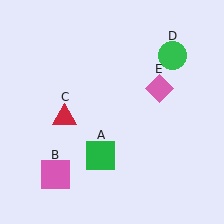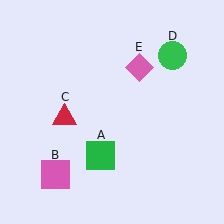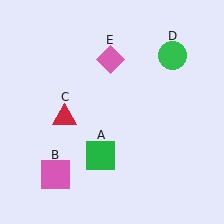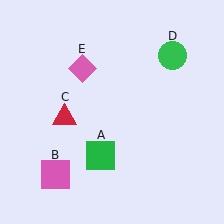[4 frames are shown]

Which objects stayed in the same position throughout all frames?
Green square (object A) and pink square (object B) and red triangle (object C) and green circle (object D) remained stationary.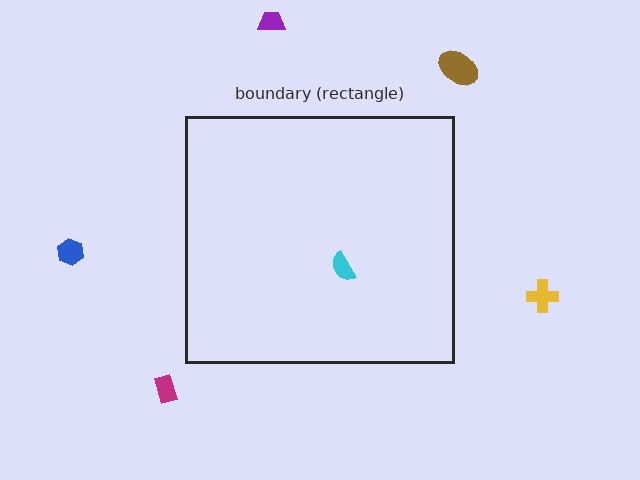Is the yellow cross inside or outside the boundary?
Outside.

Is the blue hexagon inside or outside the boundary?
Outside.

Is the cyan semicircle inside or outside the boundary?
Inside.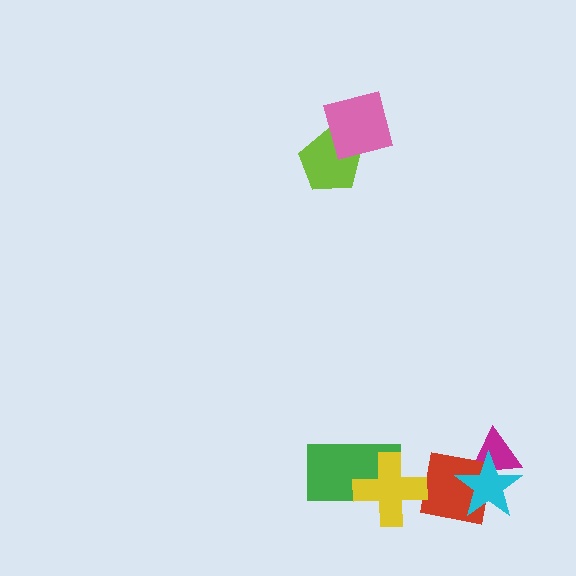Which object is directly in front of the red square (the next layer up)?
The cyan star is directly in front of the red square.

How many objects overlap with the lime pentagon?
1 object overlaps with the lime pentagon.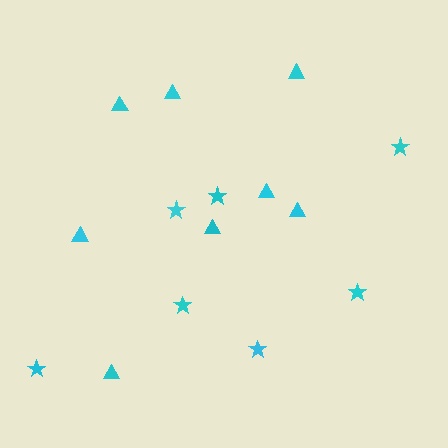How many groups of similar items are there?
There are 2 groups: one group of triangles (8) and one group of stars (7).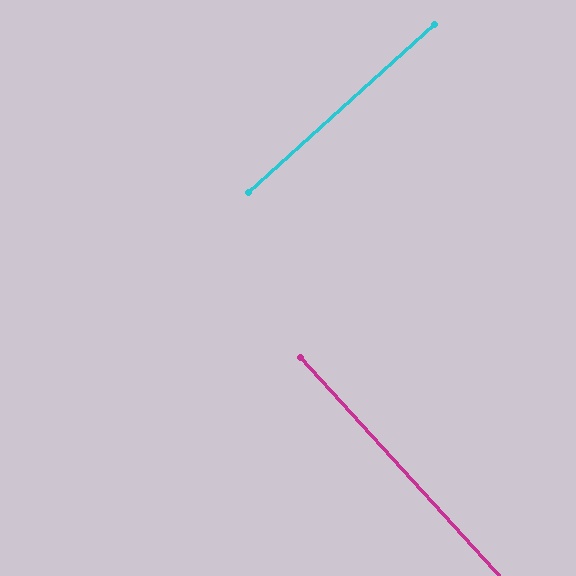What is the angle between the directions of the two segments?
Approximately 90 degrees.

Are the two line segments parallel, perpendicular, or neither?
Perpendicular — they meet at approximately 90°.